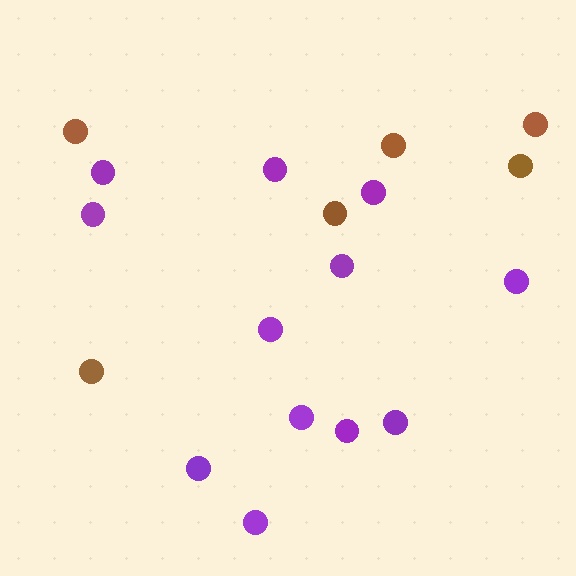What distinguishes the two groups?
There are 2 groups: one group of purple circles (12) and one group of brown circles (6).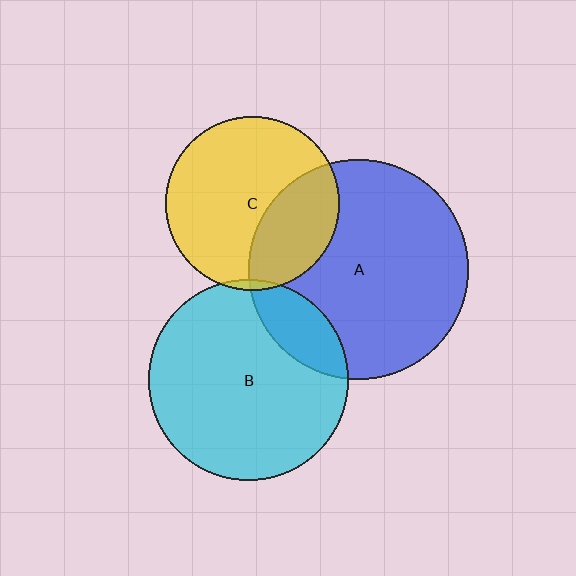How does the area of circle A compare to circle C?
Approximately 1.6 times.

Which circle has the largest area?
Circle A (blue).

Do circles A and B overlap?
Yes.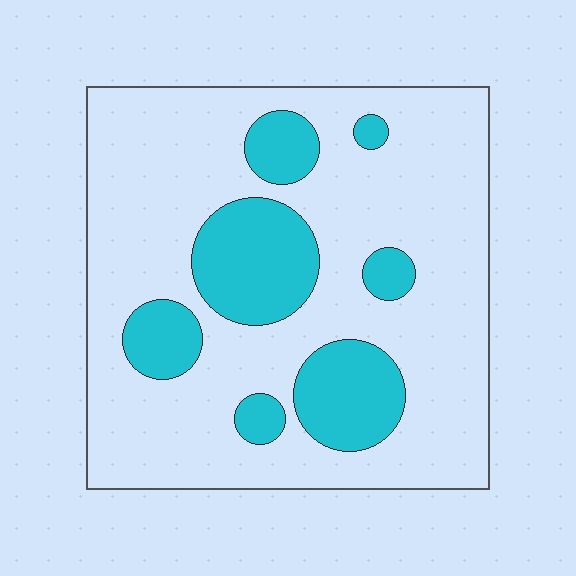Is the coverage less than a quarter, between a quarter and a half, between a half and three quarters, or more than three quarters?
Less than a quarter.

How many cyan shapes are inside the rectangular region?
7.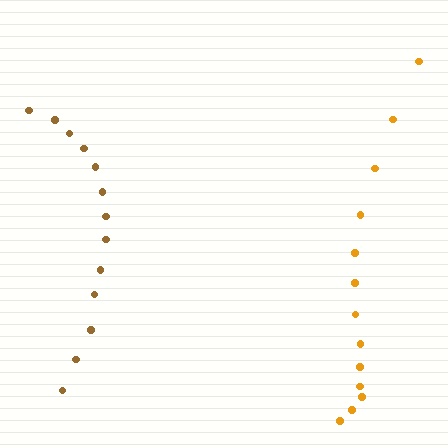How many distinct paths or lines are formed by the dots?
There are 2 distinct paths.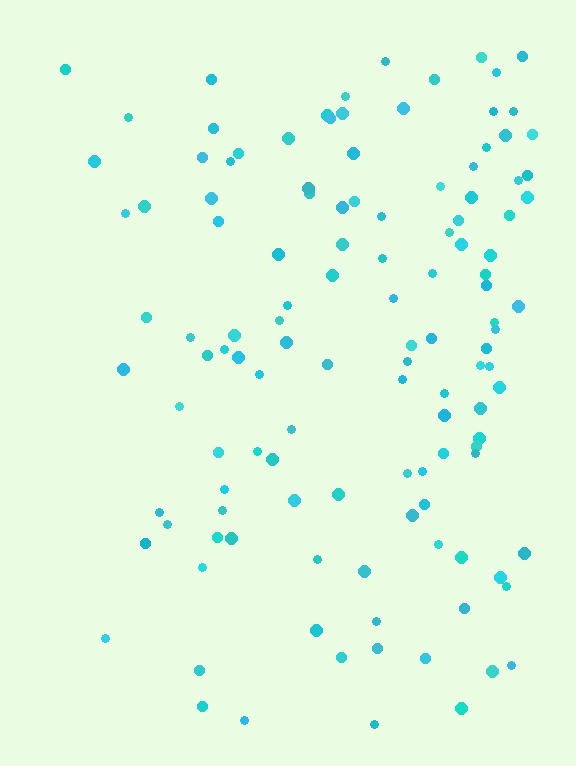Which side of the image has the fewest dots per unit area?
The left.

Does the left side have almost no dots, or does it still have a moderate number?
Still a moderate number, just noticeably fewer than the right.